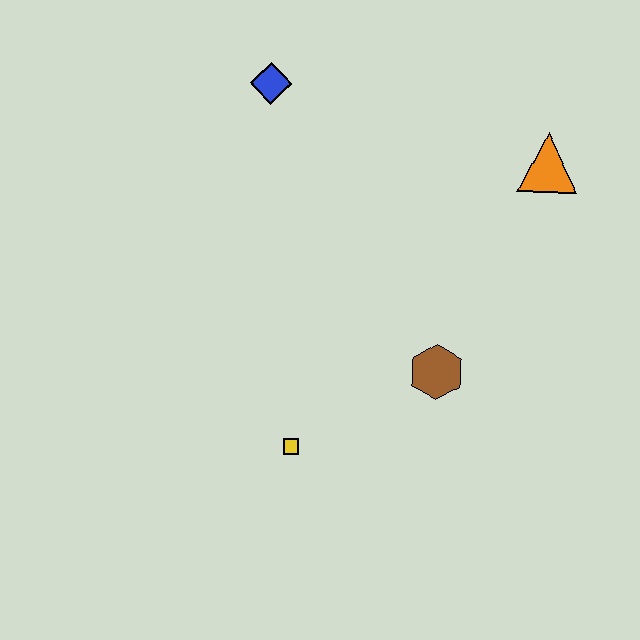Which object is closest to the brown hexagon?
The yellow square is closest to the brown hexagon.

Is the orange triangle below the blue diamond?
Yes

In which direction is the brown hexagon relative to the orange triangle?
The brown hexagon is below the orange triangle.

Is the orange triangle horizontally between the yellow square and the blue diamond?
No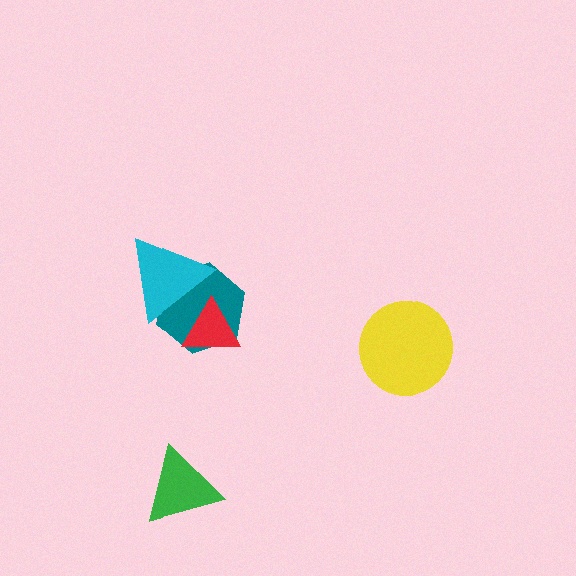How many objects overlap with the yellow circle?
0 objects overlap with the yellow circle.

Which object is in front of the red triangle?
The cyan triangle is in front of the red triangle.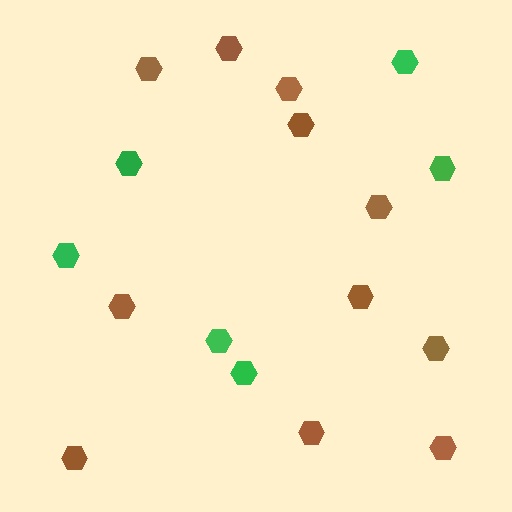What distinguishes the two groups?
There are 2 groups: one group of green hexagons (6) and one group of brown hexagons (11).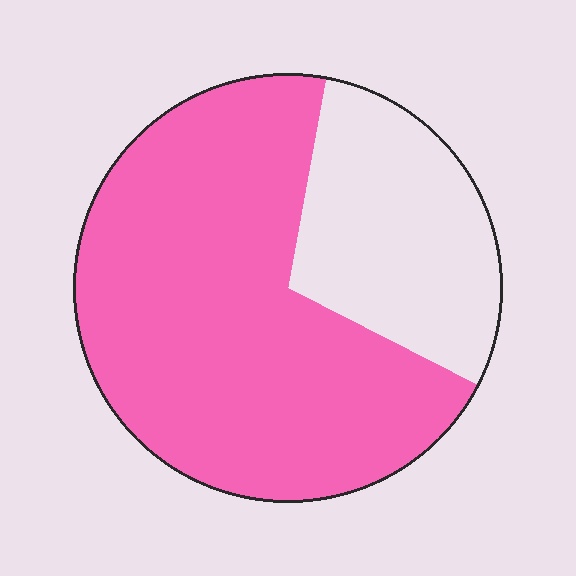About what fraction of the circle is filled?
About two thirds (2/3).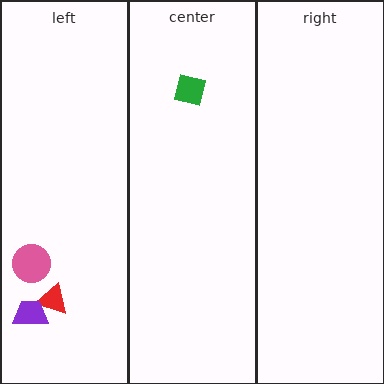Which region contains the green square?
The center region.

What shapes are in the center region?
The green square.